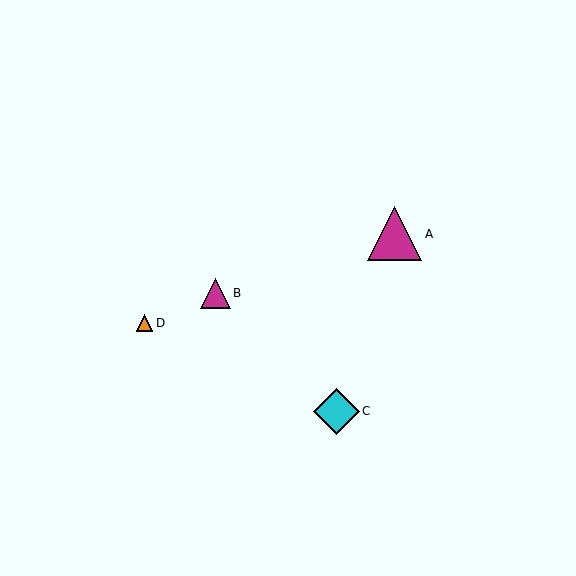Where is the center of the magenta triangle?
The center of the magenta triangle is at (215, 293).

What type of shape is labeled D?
Shape D is an orange triangle.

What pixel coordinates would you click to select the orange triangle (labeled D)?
Click at (145, 323) to select the orange triangle D.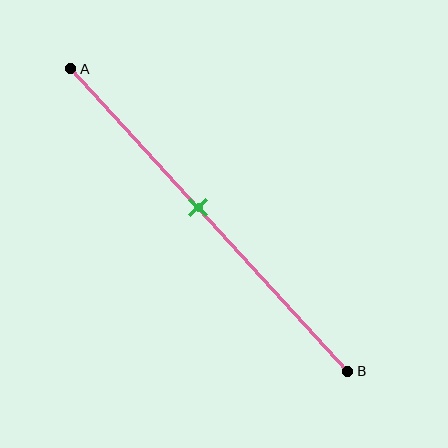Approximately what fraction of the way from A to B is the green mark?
The green mark is approximately 45% of the way from A to B.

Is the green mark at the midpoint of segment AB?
No, the mark is at about 45% from A, not at the 50% midpoint.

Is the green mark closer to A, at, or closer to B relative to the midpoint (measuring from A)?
The green mark is closer to point A than the midpoint of segment AB.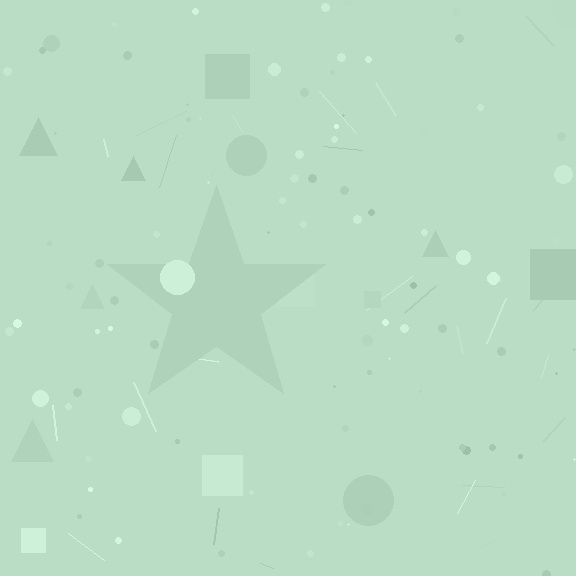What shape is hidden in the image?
A star is hidden in the image.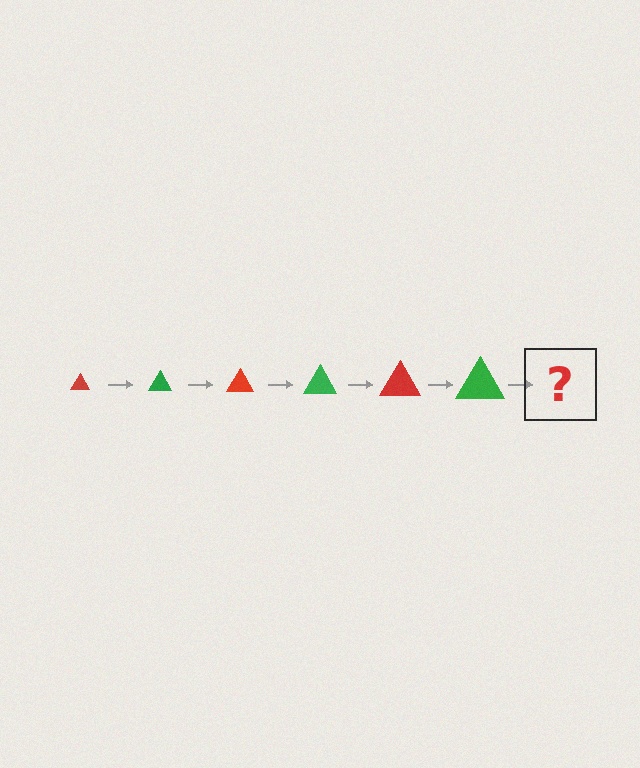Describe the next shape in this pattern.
It should be a red triangle, larger than the previous one.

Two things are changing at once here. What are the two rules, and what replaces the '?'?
The two rules are that the triangle grows larger each step and the color cycles through red and green. The '?' should be a red triangle, larger than the previous one.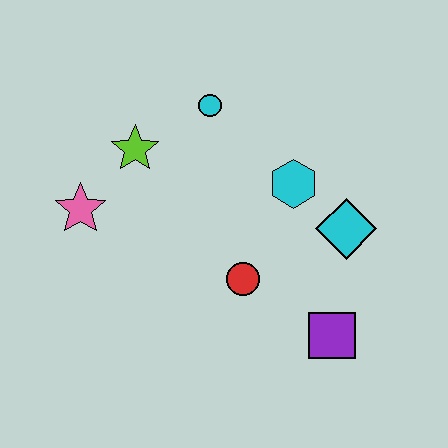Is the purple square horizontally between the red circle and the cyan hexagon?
No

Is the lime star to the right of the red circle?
No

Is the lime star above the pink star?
Yes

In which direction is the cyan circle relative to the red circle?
The cyan circle is above the red circle.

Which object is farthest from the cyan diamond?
The pink star is farthest from the cyan diamond.